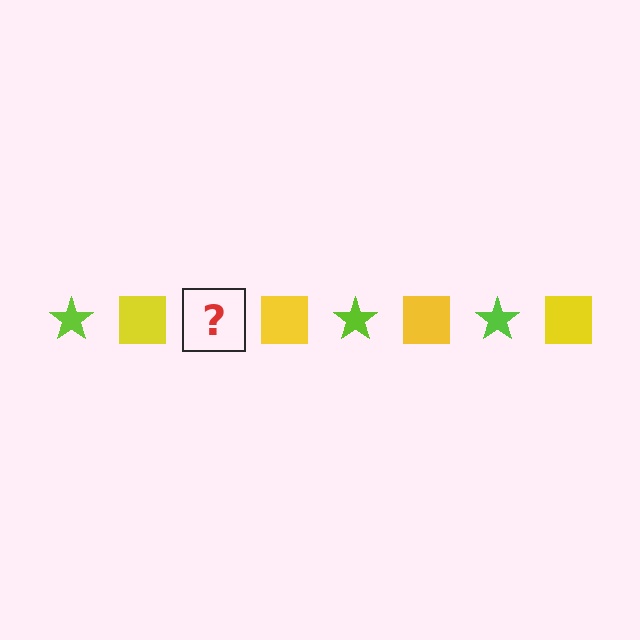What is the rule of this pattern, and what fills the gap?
The rule is that the pattern alternates between lime star and yellow square. The gap should be filled with a lime star.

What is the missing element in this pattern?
The missing element is a lime star.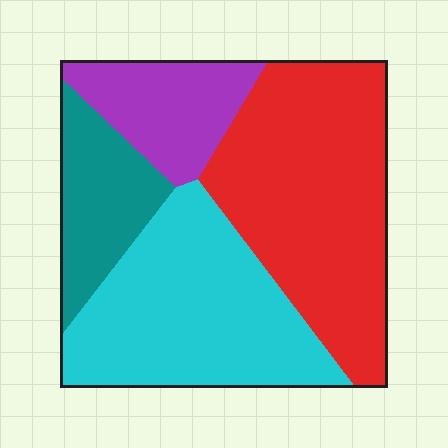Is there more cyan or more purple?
Cyan.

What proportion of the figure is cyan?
Cyan covers roughly 35% of the figure.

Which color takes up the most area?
Red, at roughly 40%.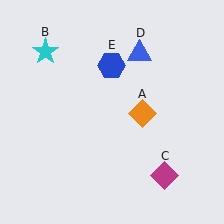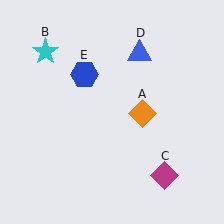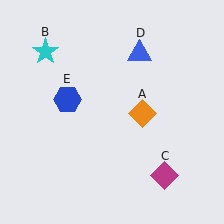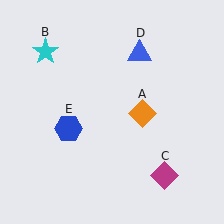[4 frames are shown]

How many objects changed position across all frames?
1 object changed position: blue hexagon (object E).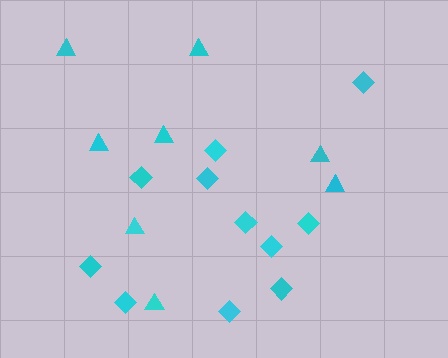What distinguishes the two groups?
There are 2 groups: one group of triangles (8) and one group of diamonds (11).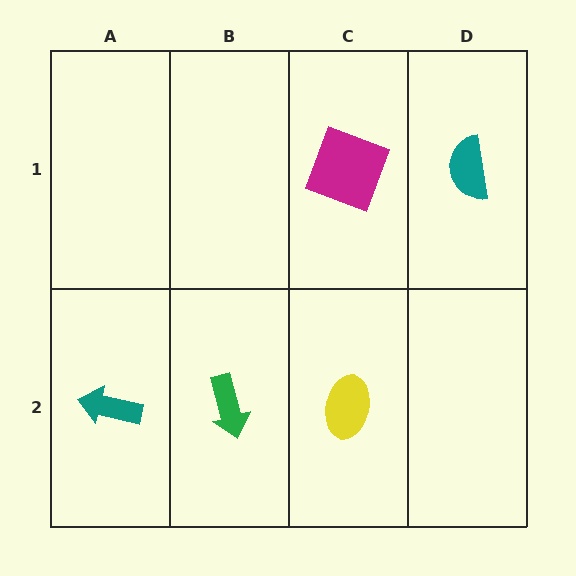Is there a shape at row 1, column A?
No, that cell is empty.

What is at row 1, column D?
A teal semicircle.